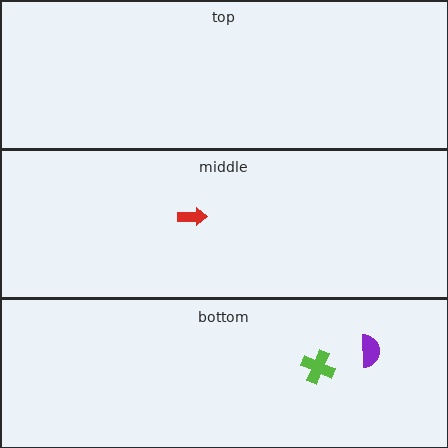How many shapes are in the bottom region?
2.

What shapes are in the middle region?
The red arrow.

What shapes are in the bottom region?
The purple semicircle, the lime cross.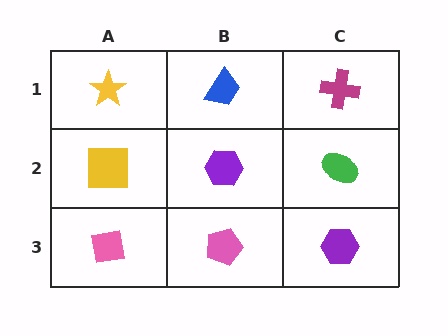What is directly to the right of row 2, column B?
A green ellipse.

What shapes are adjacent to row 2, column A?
A yellow star (row 1, column A), a pink square (row 3, column A), a purple hexagon (row 2, column B).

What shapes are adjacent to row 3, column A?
A yellow square (row 2, column A), a pink pentagon (row 3, column B).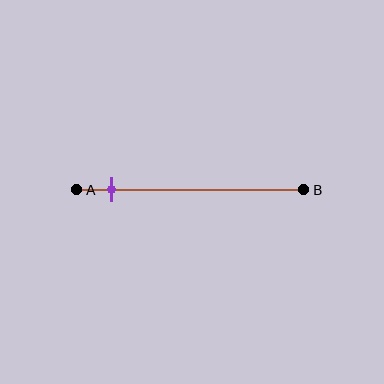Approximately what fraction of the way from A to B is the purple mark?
The purple mark is approximately 15% of the way from A to B.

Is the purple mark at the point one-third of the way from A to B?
No, the mark is at about 15% from A, not at the 33% one-third point.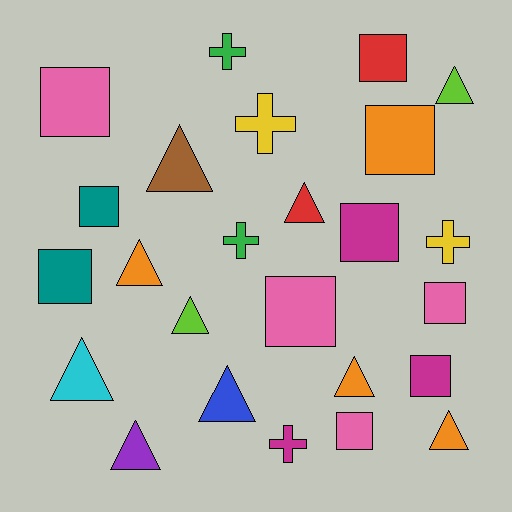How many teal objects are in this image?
There are 2 teal objects.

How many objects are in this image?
There are 25 objects.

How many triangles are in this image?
There are 10 triangles.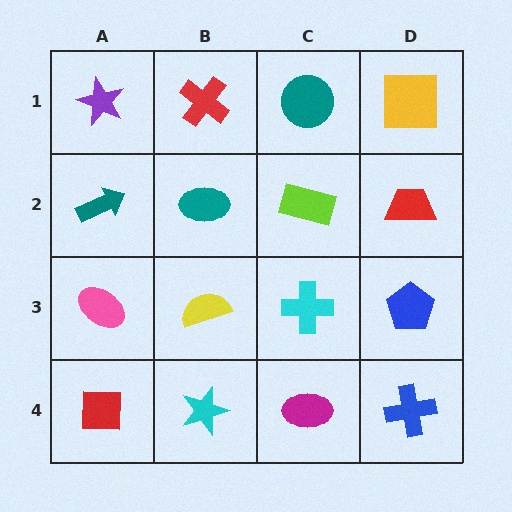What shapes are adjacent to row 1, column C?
A lime rectangle (row 2, column C), a red cross (row 1, column B), a yellow square (row 1, column D).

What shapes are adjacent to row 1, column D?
A red trapezoid (row 2, column D), a teal circle (row 1, column C).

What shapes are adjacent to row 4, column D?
A blue pentagon (row 3, column D), a magenta ellipse (row 4, column C).